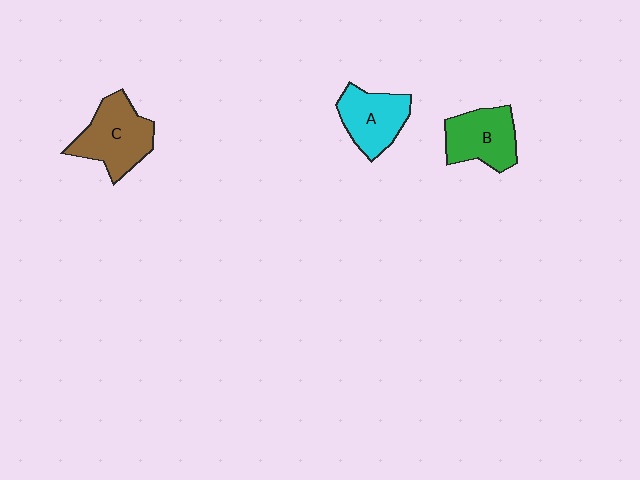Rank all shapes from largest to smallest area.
From largest to smallest: C (brown), B (green), A (cyan).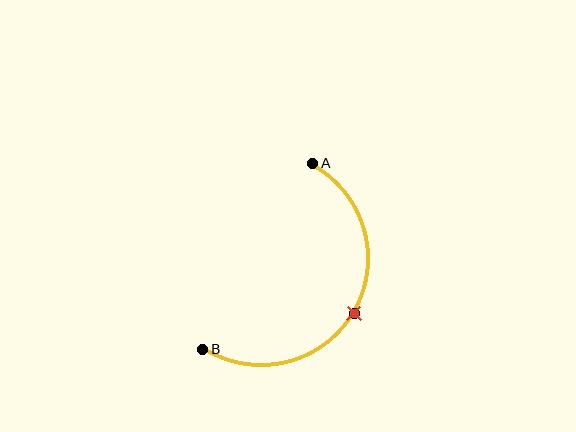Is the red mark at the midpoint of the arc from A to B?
Yes. The red mark lies on the arc at equal arc-length from both A and B — it is the arc midpoint.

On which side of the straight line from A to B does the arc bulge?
The arc bulges to the right of the straight line connecting A and B.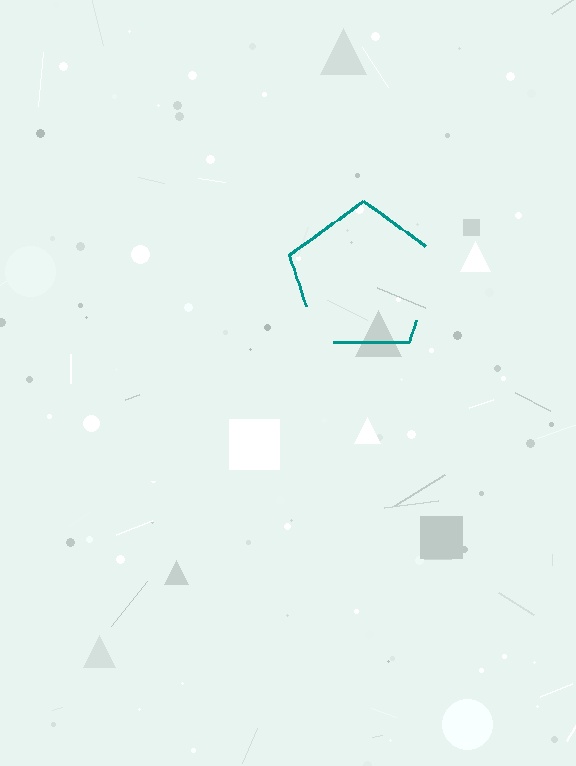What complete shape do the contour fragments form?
The contour fragments form a pentagon.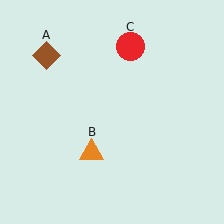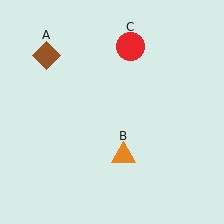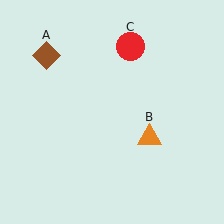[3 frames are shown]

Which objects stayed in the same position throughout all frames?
Brown diamond (object A) and red circle (object C) remained stationary.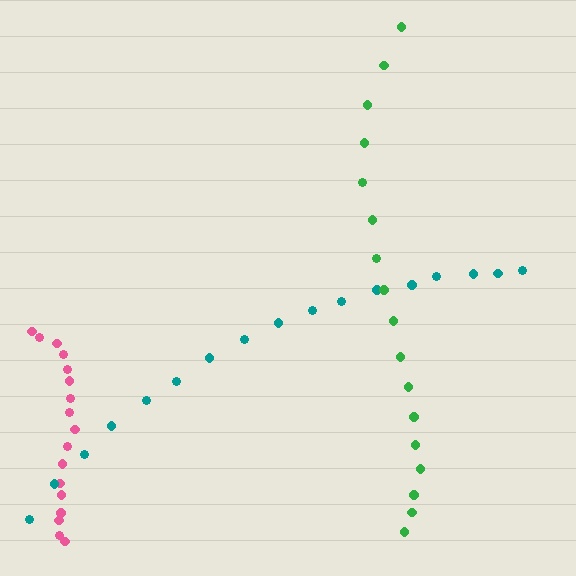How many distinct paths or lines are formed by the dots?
There are 3 distinct paths.